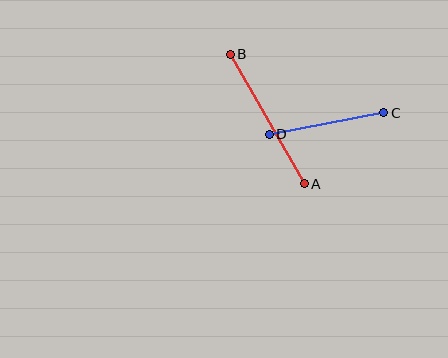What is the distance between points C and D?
The distance is approximately 117 pixels.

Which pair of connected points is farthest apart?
Points A and B are farthest apart.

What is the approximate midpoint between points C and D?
The midpoint is at approximately (327, 124) pixels.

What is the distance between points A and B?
The distance is approximately 149 pixels.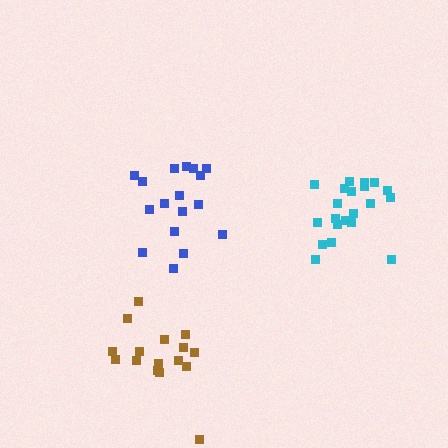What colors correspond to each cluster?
The clusters are colored: blue, brown, cyan.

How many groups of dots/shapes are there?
There are 3 groups.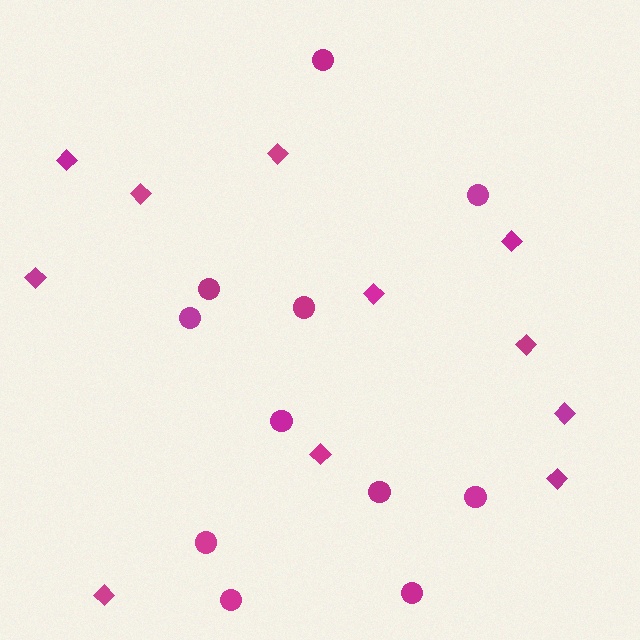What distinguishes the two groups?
There are 2 groups: one group of diamonds (11) and one group of circles (11).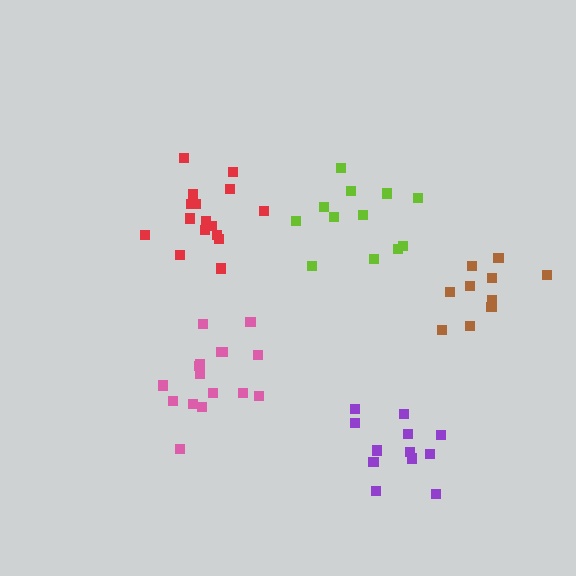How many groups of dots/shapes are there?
There are 5 groups.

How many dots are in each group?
Group 1: 12 dots, Group 2: 10 dots, Group 3: 16 dots, Group 4: 16 dots, Group 5: 12 dots (66 total).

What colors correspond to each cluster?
The clusters are colored: lime, brown, red, pink, purple.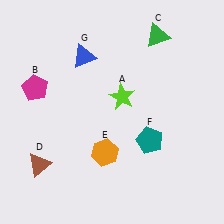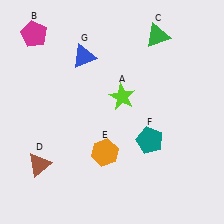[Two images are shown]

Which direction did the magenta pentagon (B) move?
The magenta pentagon (B) moved up.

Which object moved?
The magenta pentagon (B) moved up.